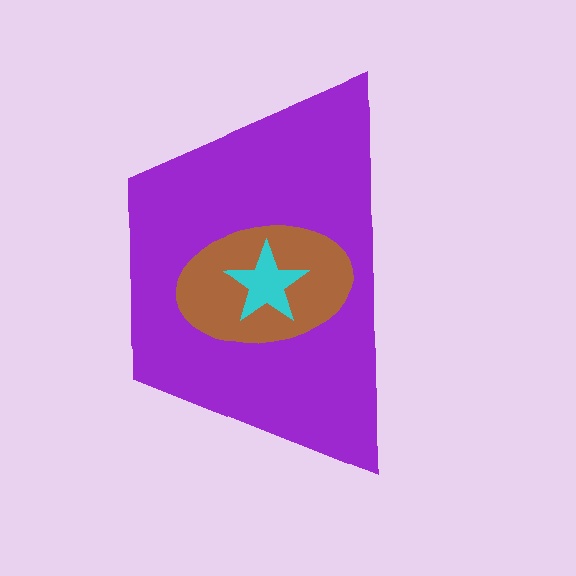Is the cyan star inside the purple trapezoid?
Yes.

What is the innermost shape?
The cyan star.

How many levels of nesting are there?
3.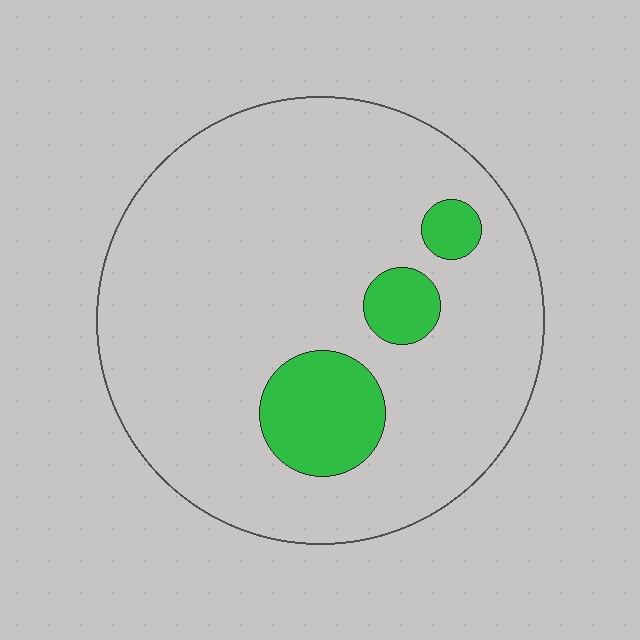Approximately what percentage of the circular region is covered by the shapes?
Approximately 15%.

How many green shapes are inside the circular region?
3.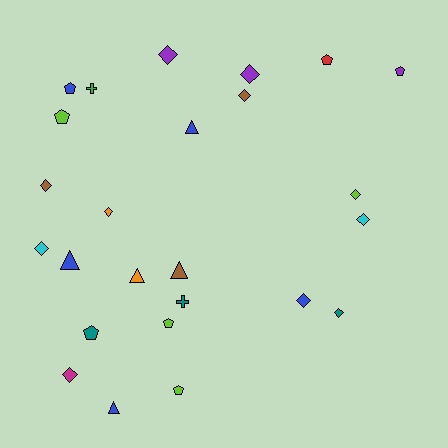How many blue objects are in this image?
There are 5 blue objects.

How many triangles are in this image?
There are 5 triangles.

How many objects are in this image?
There are 25 objects.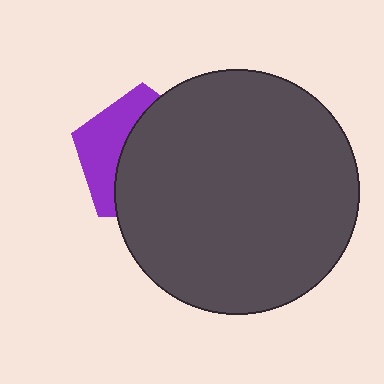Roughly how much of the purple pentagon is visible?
A small part of it is visible (roughly 36%).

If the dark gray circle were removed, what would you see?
You would see the complete purple pentagon.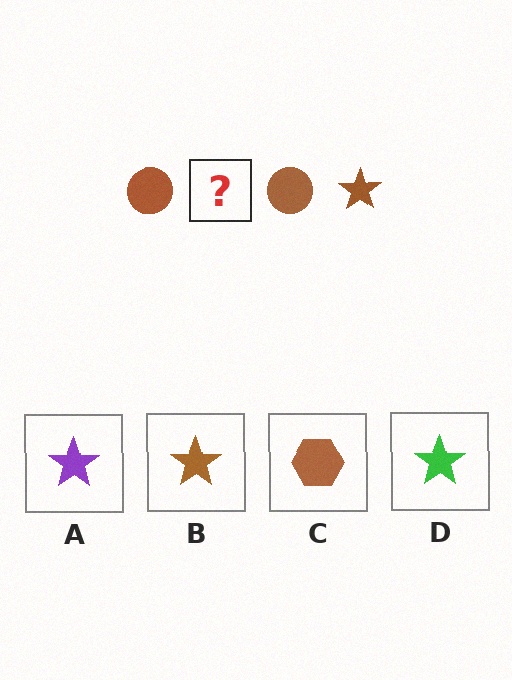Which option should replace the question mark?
Option B.